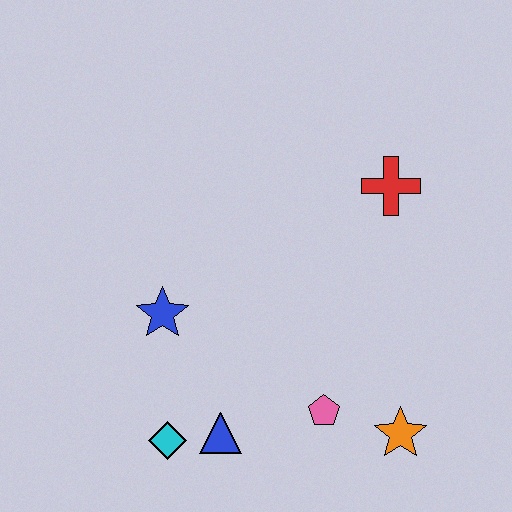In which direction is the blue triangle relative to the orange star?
The blue triangle is to the left of the orange star.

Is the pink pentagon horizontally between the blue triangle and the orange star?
Yes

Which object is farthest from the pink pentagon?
The red cross is farthest from the pink pentagon.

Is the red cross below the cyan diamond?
No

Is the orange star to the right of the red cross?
Yes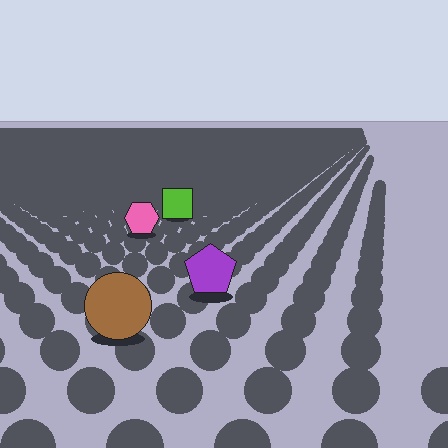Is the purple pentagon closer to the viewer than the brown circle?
No. The brown circle is closer — you can tell from the texture gradient: the ground texture is coarser near it.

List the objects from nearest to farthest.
From nearest to farthest: the brown circle, the purple pentagon, the pink hexagon, the lime square.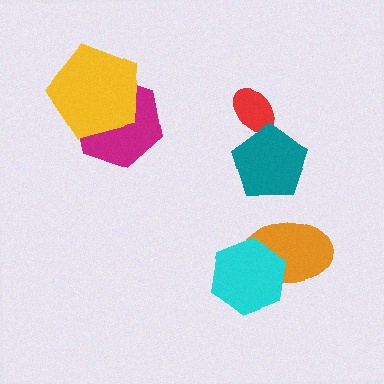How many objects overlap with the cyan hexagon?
1 object overlaps with the cyan hexagon.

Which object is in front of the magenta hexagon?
The yellow pentagon is in front of the magenta hexagon.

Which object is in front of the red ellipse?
The teal pentagon is in front of the red ellipse.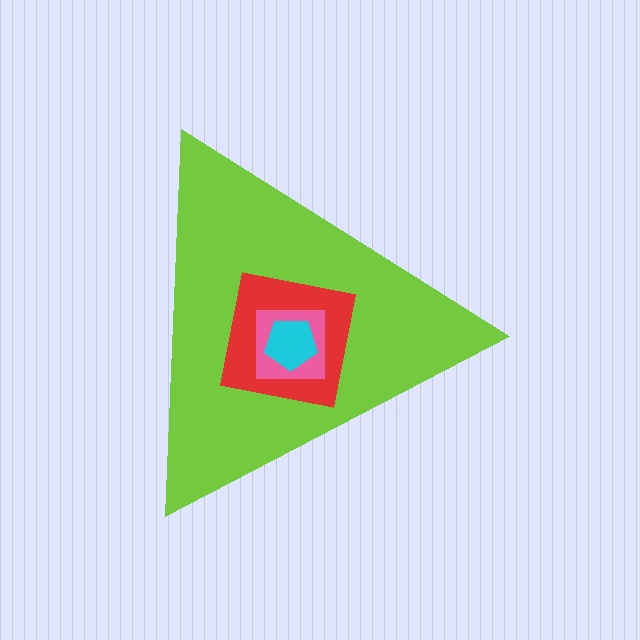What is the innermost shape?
The cyan pentagon.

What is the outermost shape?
The lime triangle.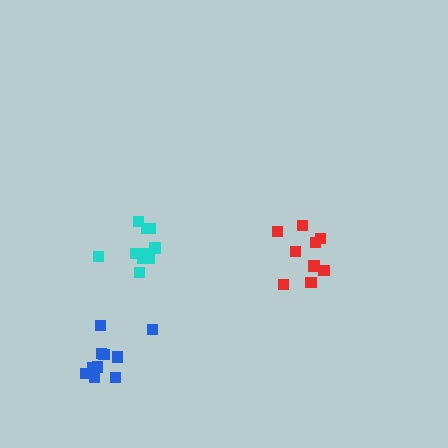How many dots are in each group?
Group 1: 10 dots, Group 2: 9 dots, Group 3: 10 dots (29 total).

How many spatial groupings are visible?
There are 3 spatial groupings.